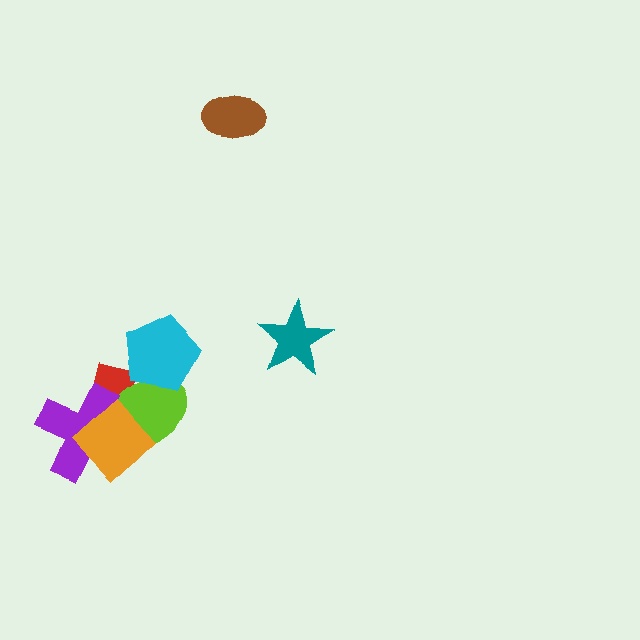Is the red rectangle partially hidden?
Yes, it is partially covered by another shape.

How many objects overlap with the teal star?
0 objects overlap with the teal star.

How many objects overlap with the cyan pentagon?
1 object overlaps with the cyan pentagon.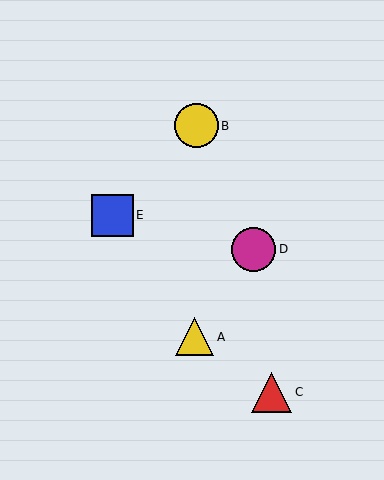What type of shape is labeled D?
Shape D is a magenta circle.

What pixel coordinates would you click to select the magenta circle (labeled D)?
Click at (254, 249) to select the magenta circle D.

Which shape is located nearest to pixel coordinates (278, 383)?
The red triangle (labeled C) at (272, 392) is nearest to that location.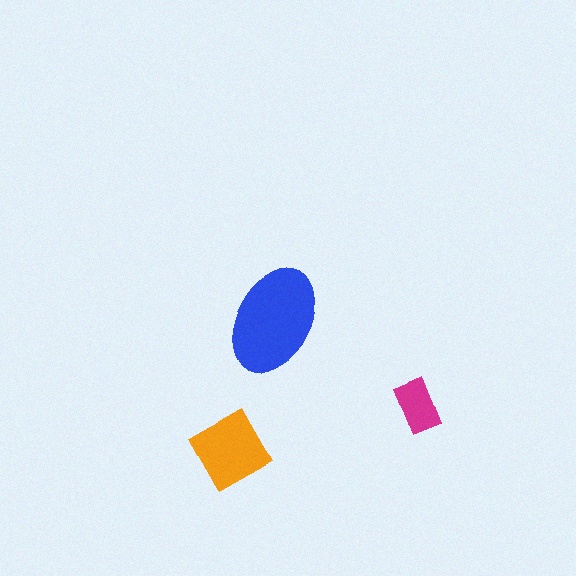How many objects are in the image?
There are 3 objects in the image.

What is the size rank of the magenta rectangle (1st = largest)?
3rd.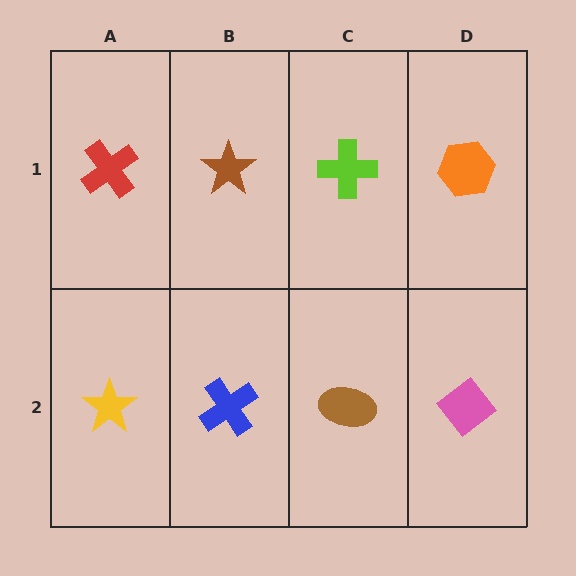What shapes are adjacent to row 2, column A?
A red cross (row 1, column A), a blue cross (row 2, column B).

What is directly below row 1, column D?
A pink diamond.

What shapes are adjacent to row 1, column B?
A blue cross (row 2, column B), a red cross (row 1, column A), a lime cross (row 1, column C).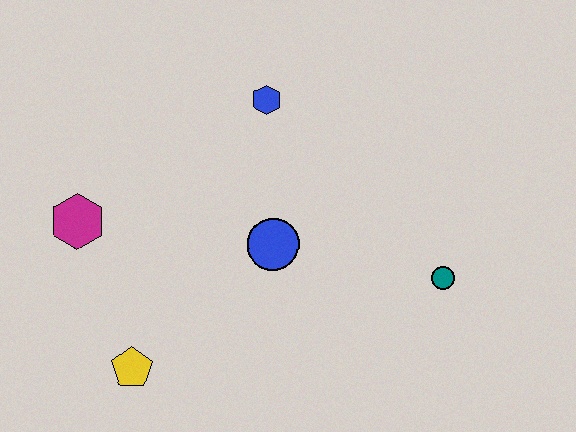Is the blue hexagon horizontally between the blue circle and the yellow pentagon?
Yes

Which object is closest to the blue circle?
The blue hexagon is closest to the blue circle.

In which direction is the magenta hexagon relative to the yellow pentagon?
The magenta hexagon is above the yellow pentagon.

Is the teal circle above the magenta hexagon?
No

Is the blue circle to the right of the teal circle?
No